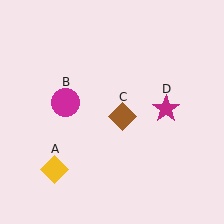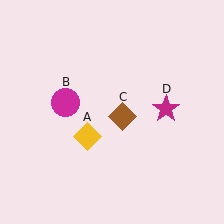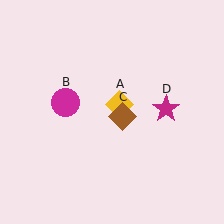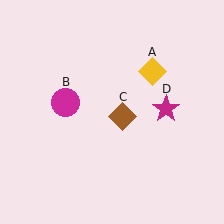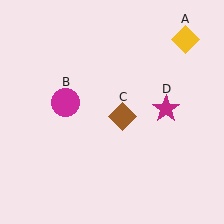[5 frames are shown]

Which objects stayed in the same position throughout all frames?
Magenta circle (object B) and brown diamond (object C) and magenta star (object D) remained stationary.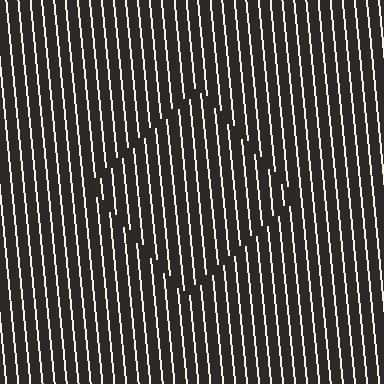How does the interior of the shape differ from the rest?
The interior of the shape contains the same grating, shifted by half a period — the contour is defined by the phase discontinuity where line-ends from the inner and outer gratings abut.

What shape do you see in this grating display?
An illusory square. The interior of the shape contains the same grating, shifted by half a period — the contour is defined by the phase discontinuity where line-ends from the inner and outer gratings abut.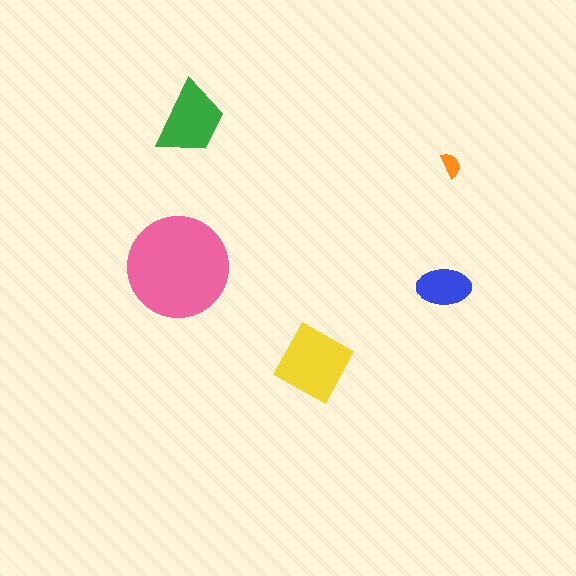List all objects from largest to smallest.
The pink circle, the yellow square, the green trapezoid, the blue ellipse, the orange semicircle.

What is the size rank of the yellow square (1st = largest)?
2nd.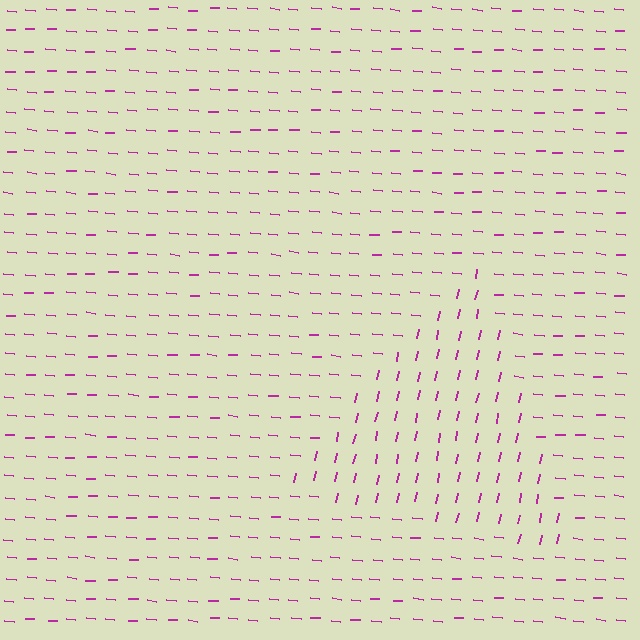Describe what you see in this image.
The image is filled with small magenta line segments. A triangle region in the image has lines oriented differently from the surrounding lines, creating a visible texture boundary.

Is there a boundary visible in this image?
Yes, there is a texture boundary formed by a change in line orientation.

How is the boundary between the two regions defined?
The boundary is defined purely by a change in line orientation (approximately 83 degrees difference). All lines are the same color and thickness.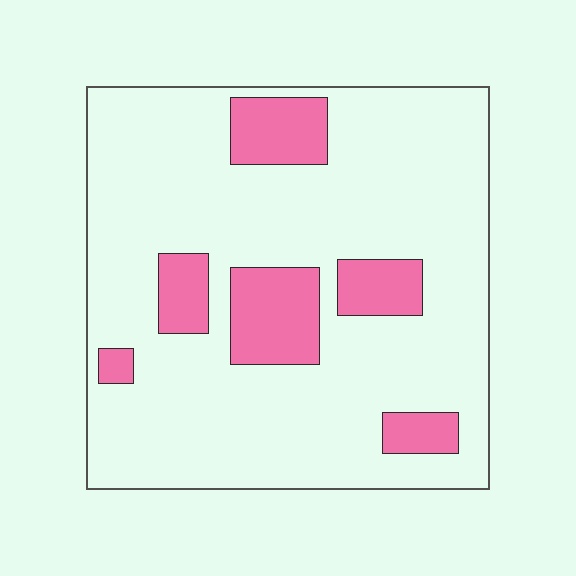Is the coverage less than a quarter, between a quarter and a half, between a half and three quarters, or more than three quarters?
Less than a quarter.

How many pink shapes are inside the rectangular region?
6.